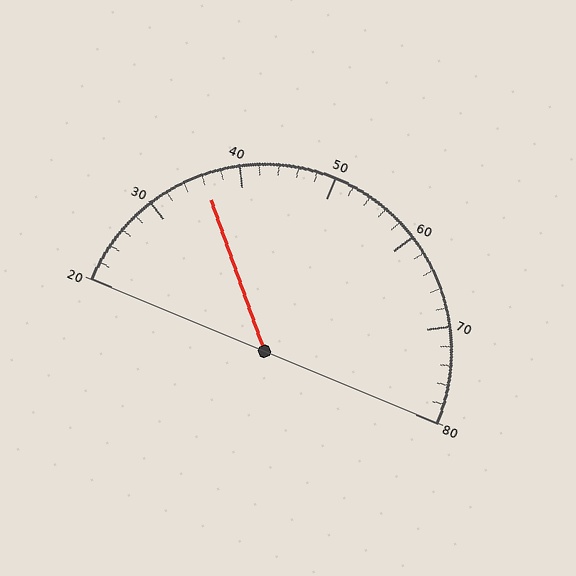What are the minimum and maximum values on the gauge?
The gauge ranges from 20 to 80.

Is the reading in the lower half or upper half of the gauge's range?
The reading is in the lower half of the range (20 to 80).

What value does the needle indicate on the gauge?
The needle indicates approximately 36.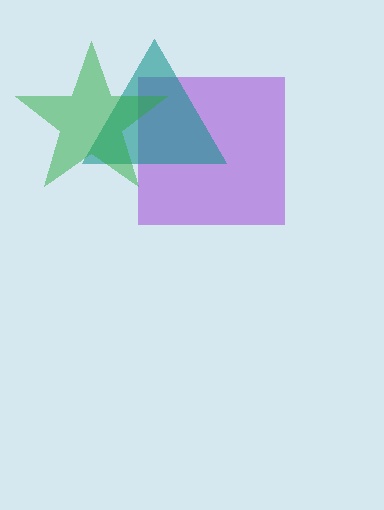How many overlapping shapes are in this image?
There are 3 overlapping shapes in the image.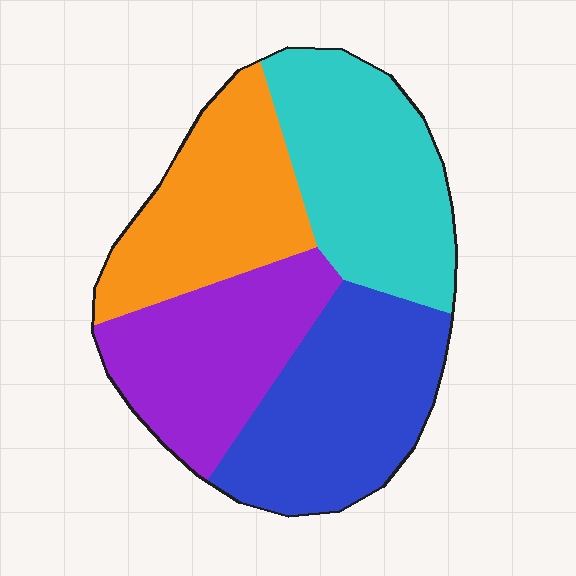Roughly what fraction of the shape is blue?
Blue covers roughly 25% of the shape.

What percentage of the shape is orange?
Orange takes up about one quarter (1/4) of the shape.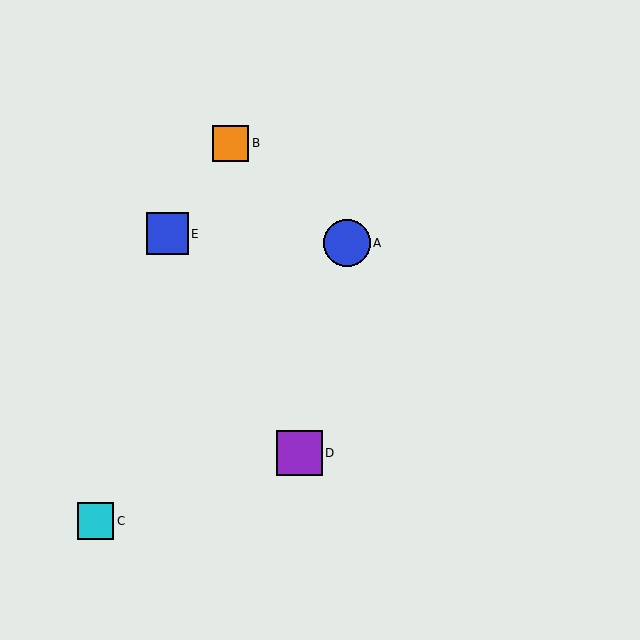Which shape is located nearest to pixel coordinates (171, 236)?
The blue square (labeled E) at (167, 234) is nearest to that location.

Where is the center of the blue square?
The center of the blue square is at (167, 234).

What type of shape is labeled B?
Shape B is an orange square.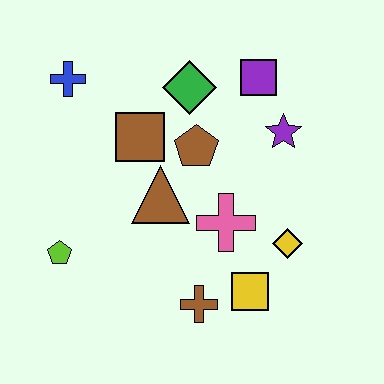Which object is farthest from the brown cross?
The blue cross is farthest from the brown cross.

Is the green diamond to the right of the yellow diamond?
No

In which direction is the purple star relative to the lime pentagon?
The purple star is to the right of the lime pentagon.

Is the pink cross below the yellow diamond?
No